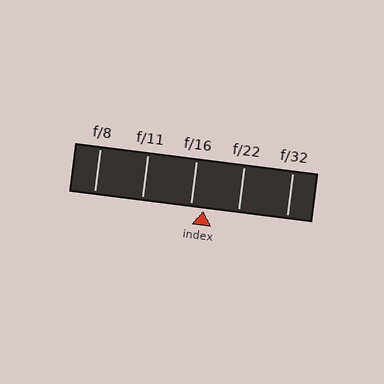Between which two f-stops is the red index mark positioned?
The index mark is between f/16 and f/22.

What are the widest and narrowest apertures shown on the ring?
The widest aperture shown is f/8 and the narrowest is f/32.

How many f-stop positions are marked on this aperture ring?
There are 5 f-stop positions marked.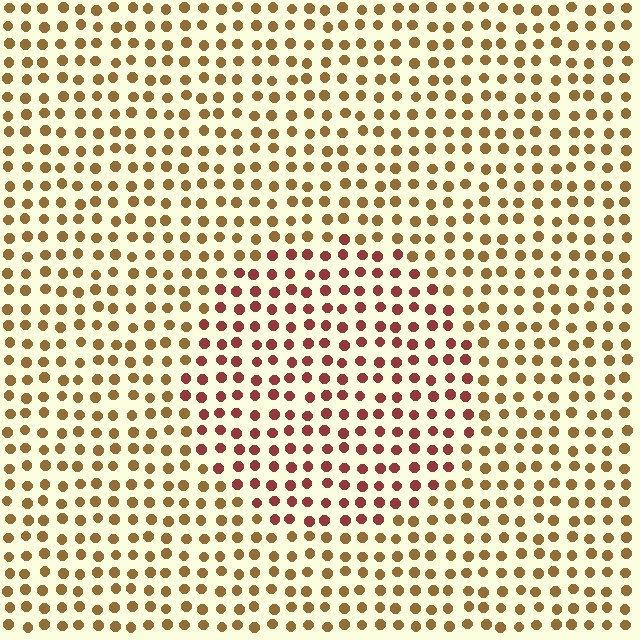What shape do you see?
I see a circle.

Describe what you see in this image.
The image is filled with small brown elements in a uniform arrangement. A circle-shaped region is visible where the elements are tinted to a slightly different hue, forming a subtle color boundary.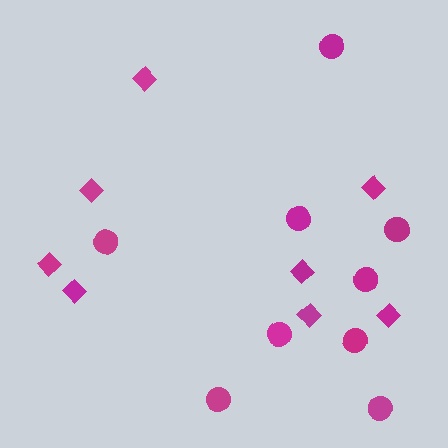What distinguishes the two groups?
There are 2 groups: one group of circles (9) and one group of diamonds (8).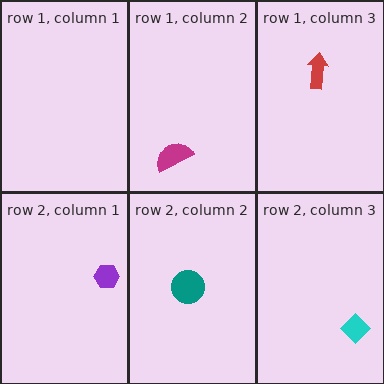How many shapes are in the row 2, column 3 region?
1.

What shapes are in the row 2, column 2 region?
The teal circle.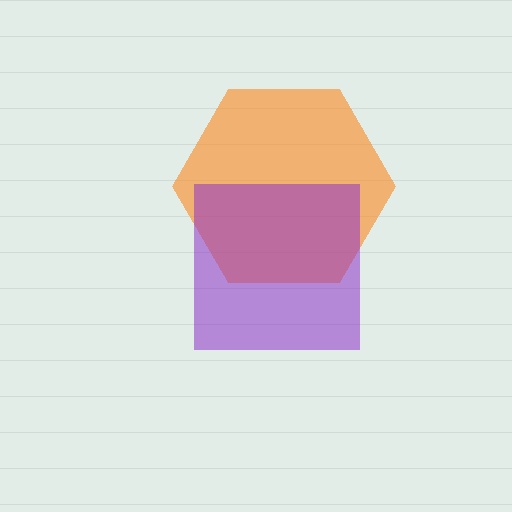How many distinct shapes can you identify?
There are 2 distinct shapes: an orange hexagon, a purple square.